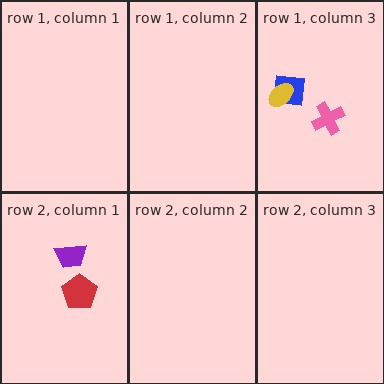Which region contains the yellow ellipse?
The row 1, column 3 region.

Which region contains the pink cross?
The row 1, column 3 region.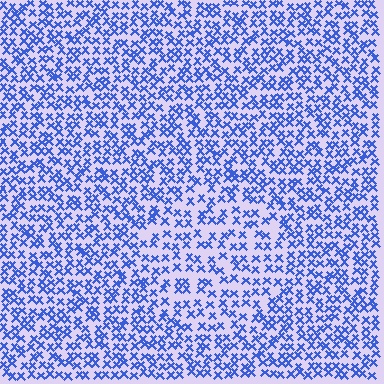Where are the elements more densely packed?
The elements are more densely packed outside the circle boundary.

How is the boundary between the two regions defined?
The boundary is defined by a change in element density (approximately 1.5x ratio). All elements are the same color, size, and shape.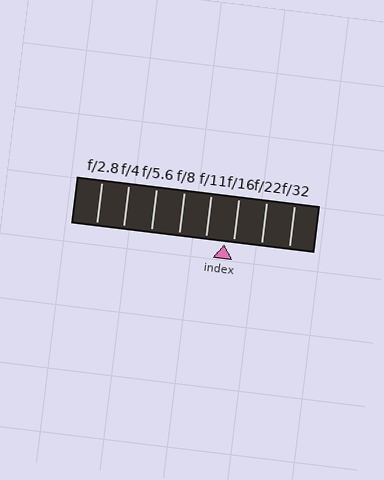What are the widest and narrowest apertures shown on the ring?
The widest aperture shown is f/2.8 and the narrowest is f/32.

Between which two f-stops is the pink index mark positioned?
The index mark is between f/11 and f/16.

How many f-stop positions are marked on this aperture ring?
There are 8 f-stop positions marked.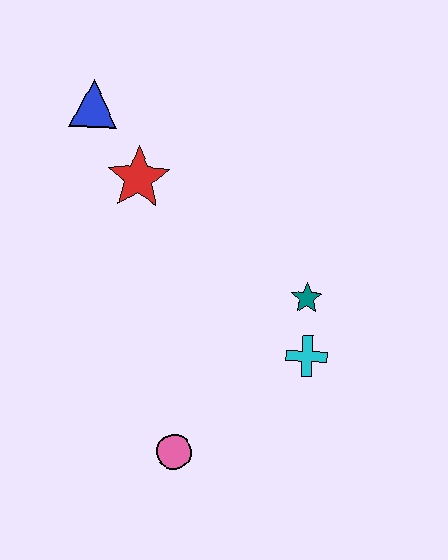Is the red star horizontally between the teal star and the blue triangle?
Yes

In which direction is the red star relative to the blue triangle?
The red star is below the blue triangle.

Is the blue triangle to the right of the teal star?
No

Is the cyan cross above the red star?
No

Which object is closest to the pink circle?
The cyan cross is closest to the pink circle.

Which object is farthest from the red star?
The pink circle is farthest from the red star.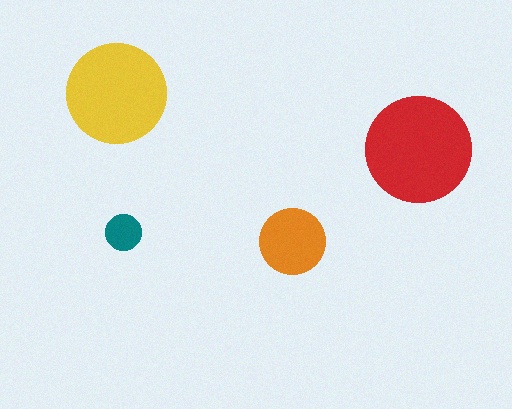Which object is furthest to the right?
The red circle is rightmost.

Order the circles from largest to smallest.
the red one, the yellow one, the orange one, the teal one.